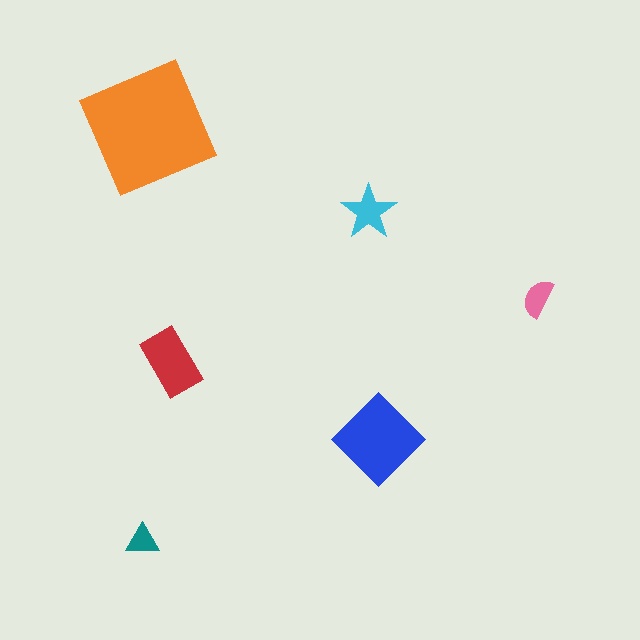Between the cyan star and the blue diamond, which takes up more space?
The blue diamond.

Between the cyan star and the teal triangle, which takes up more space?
The cyan star.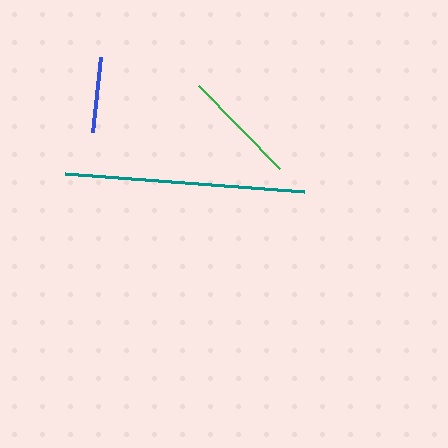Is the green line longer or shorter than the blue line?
The green line is longer than the blue line.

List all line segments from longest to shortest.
From longest to shortest: teal, green, blue.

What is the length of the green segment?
The green segment is approximately 116 pixels long.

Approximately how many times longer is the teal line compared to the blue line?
The teal line is approximately 3.2 times the length of the blue line.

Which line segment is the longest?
The teal line is the longest at approximately 240 pixels.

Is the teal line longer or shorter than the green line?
The teal line is longer than the green line.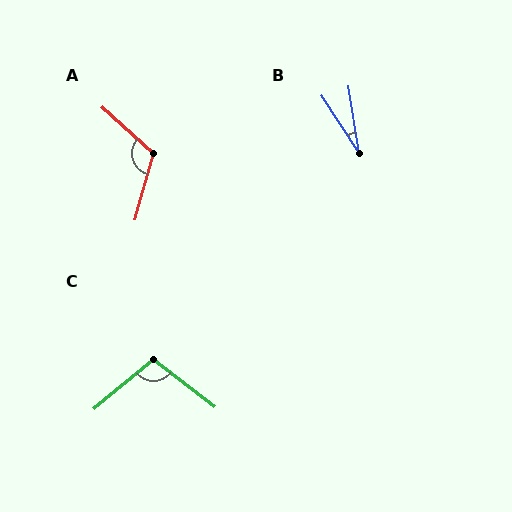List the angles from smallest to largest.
B (24°), C (103°), A (117°).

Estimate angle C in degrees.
Approximately 103 degrees.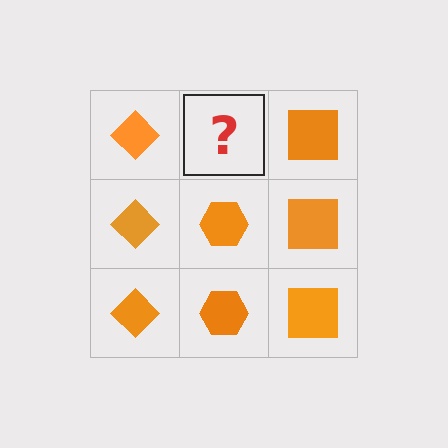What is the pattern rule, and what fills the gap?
The rule is that each column has a consistent shape. The gap should be filled with an orange hexagon.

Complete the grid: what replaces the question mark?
The question mark should be replaced with an orange hexagon.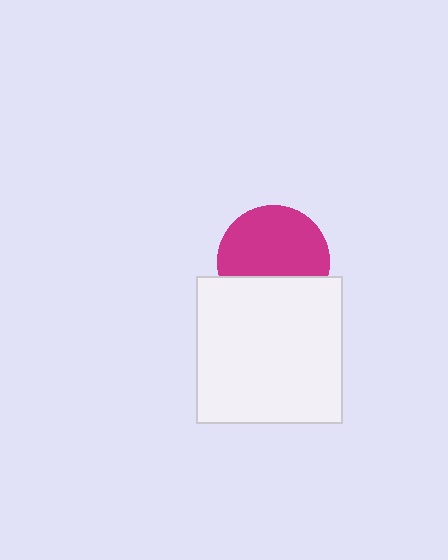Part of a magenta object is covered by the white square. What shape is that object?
It is a circle.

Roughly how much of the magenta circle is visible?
About half of it is visible (roughly 65%).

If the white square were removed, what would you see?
You would see the complete magenta circle.